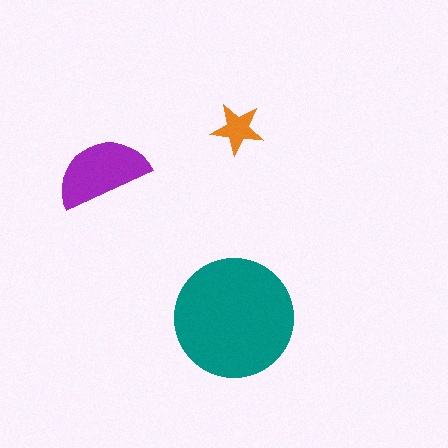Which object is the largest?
The teal circle.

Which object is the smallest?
The orange star.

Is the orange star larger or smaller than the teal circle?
Smaller.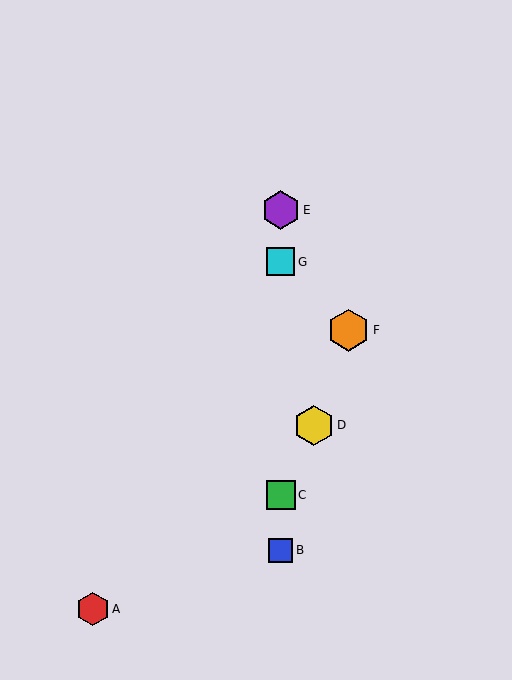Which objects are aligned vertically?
Objects B, C, E, G are aligned vertically.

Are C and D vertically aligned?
No, C is at x≈281 and D is at x≈314.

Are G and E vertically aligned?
Yes, both are at x≈281.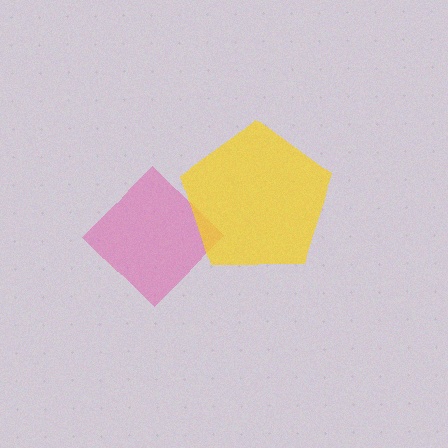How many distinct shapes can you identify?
There are 2 distinct shapes: a pink diamond, a yellow pentagon.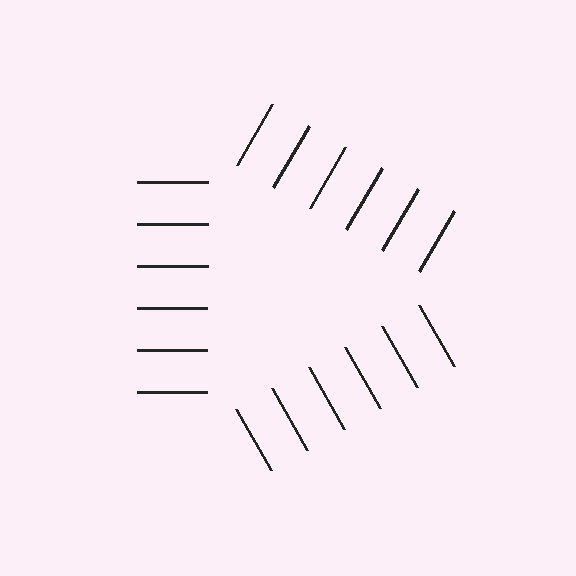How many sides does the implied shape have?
3 sides — the line-ends trace a triangle.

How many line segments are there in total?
18 — 6 along each of the 3 edges.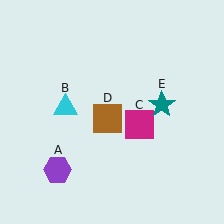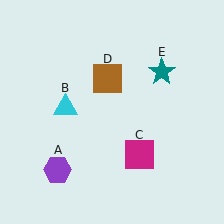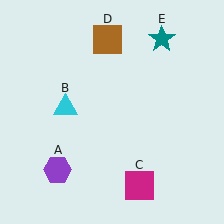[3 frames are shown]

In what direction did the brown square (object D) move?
The brown square (object D) moved up.